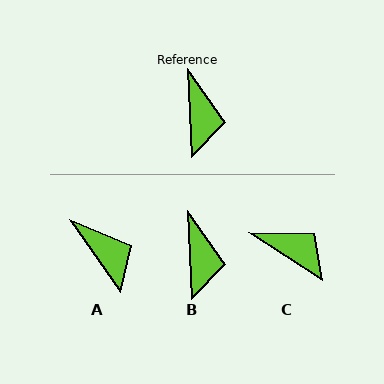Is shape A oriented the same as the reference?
No, it is off by about 32 degrees.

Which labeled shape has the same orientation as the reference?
B.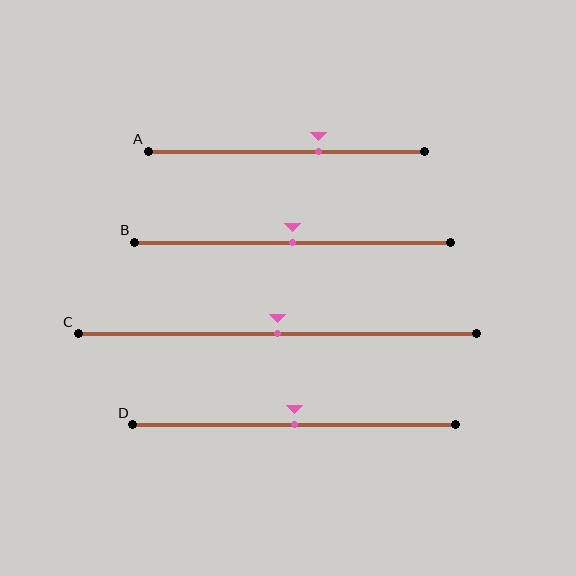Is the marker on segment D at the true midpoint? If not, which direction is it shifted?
Yes, the marker on segment D is at the true midpoint.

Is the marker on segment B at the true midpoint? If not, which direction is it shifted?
Yes, the marker on segment B is at the true midpoint.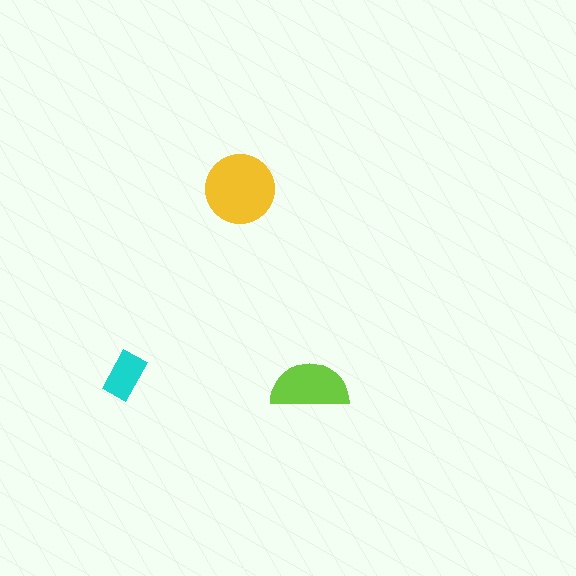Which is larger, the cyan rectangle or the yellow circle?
The yellow circle.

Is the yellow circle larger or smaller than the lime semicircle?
Larger.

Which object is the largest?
The yellow circle.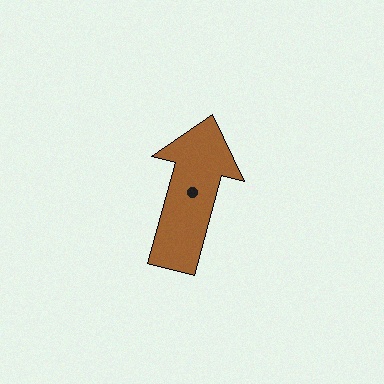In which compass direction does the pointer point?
North.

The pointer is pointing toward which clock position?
Roughly 1 o'clock.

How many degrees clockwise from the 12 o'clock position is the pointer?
Approximately 15 degrees.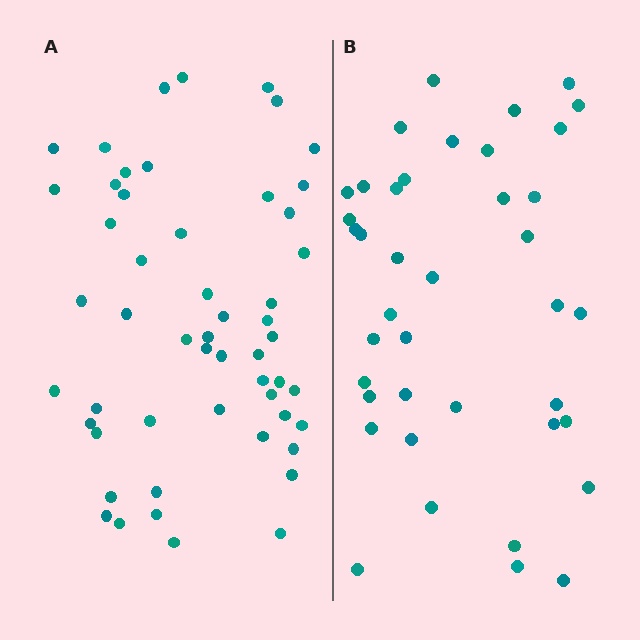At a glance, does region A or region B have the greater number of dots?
Region A (the left region) has more dots.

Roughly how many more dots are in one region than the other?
Region A has approximately 15 more dots than region B.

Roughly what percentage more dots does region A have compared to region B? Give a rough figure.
About 30% more.